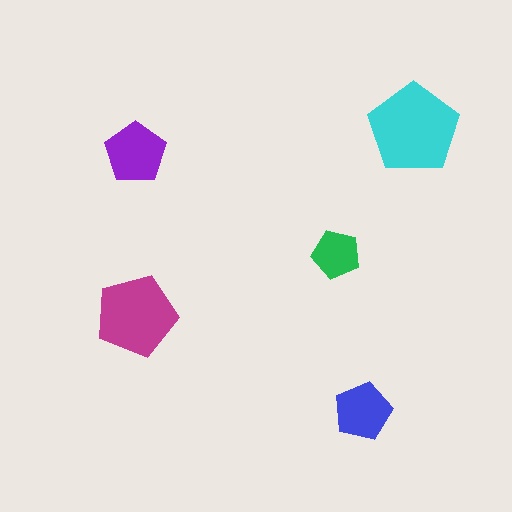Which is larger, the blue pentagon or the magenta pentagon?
The magenta one.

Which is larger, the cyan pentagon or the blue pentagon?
The cyan one.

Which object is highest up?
The cyan pentagon is topmost.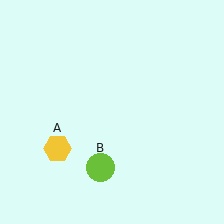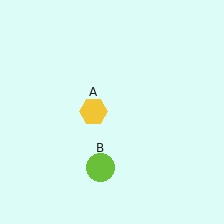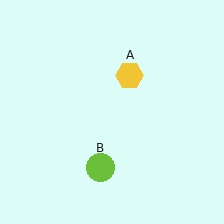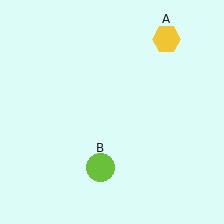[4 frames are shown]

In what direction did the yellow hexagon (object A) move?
The yellow hexagon (object A) moved up and to the right.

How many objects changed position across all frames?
1 object changed position: yellow hexagon (object A).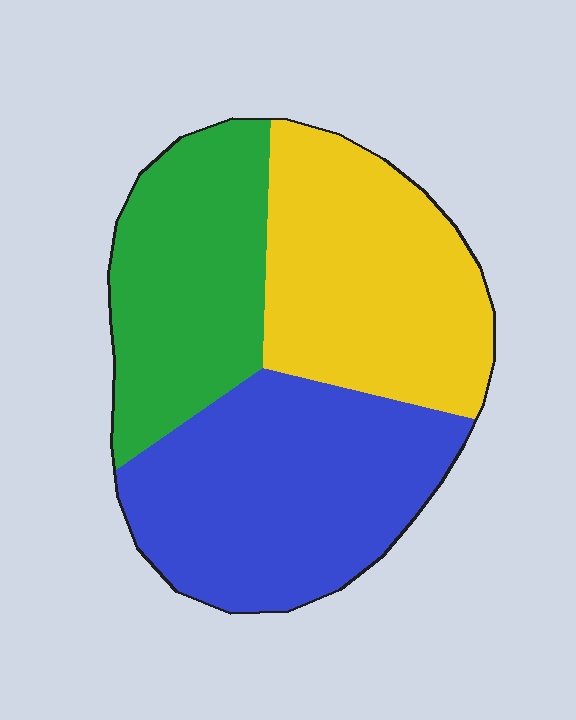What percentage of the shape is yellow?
Yellow covers around 35% of the shape.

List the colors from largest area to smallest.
From largest to smallest: blue, yellow, green.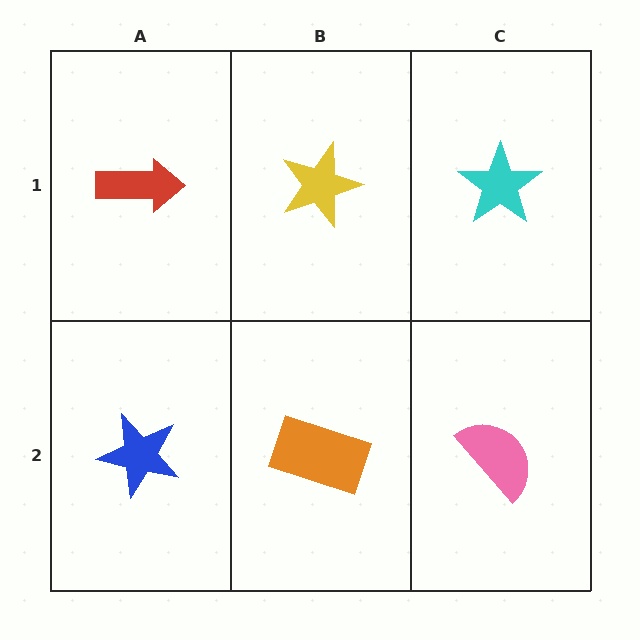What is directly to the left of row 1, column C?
A yellow star.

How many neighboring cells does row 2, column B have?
3.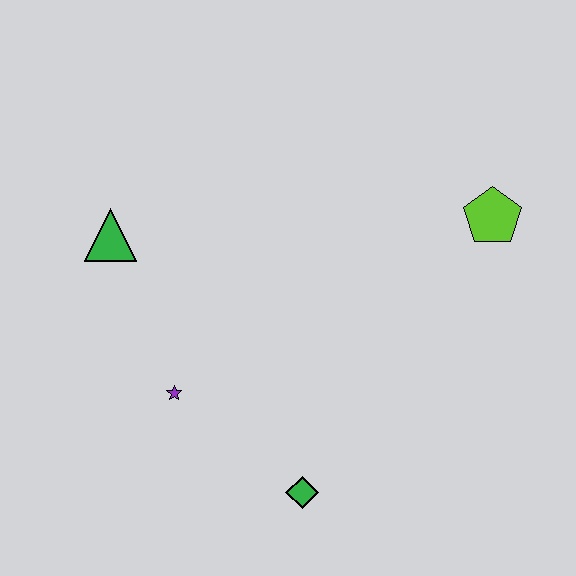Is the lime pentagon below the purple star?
No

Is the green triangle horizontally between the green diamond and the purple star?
No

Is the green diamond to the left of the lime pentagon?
Yes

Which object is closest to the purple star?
The green diamond is closest to the purple star.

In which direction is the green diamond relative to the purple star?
The green diamond is to the right of the purple star.